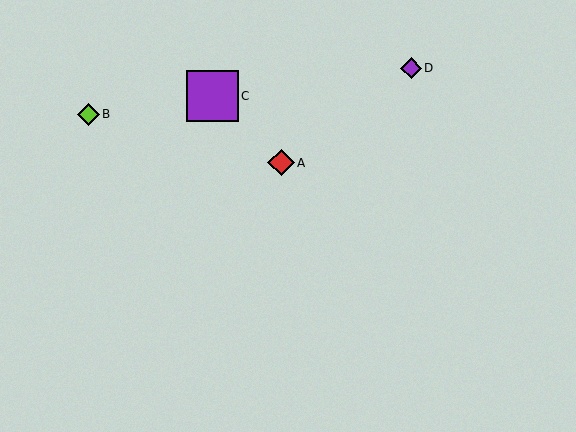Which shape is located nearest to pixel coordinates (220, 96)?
The purple square (labeled C) at (212, 96) is nearest to that location.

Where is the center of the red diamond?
The center of the red diamond is at (281, 163).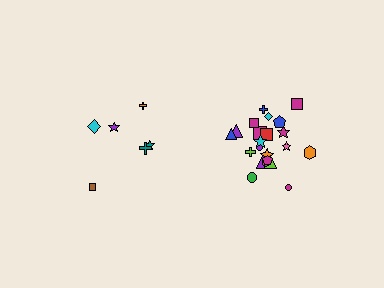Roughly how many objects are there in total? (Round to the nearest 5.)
Roughly 30 objects in total.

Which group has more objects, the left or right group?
The right group.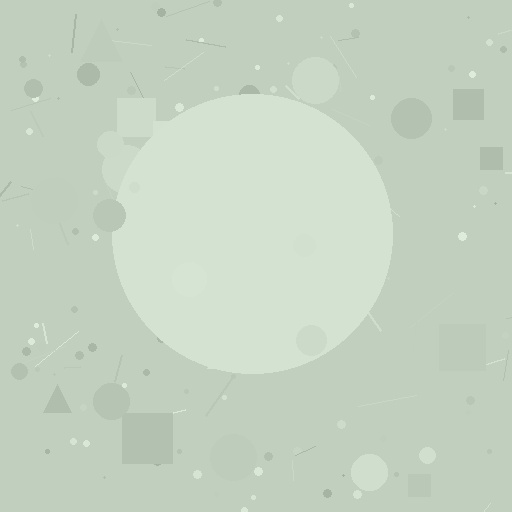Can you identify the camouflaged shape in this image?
The camouflaged shape is a circle.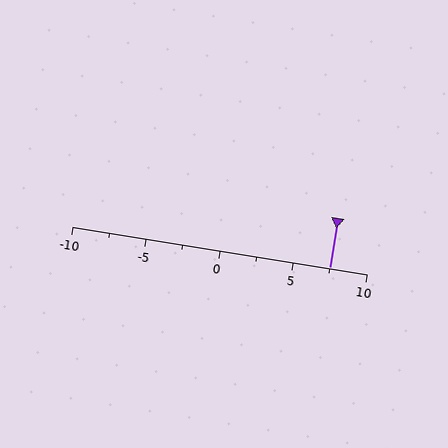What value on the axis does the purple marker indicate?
The marker indicates approximately 7.5.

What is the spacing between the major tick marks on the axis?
The major ticks are spaced 5 apart.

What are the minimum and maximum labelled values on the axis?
The axis runs from -10 to 10.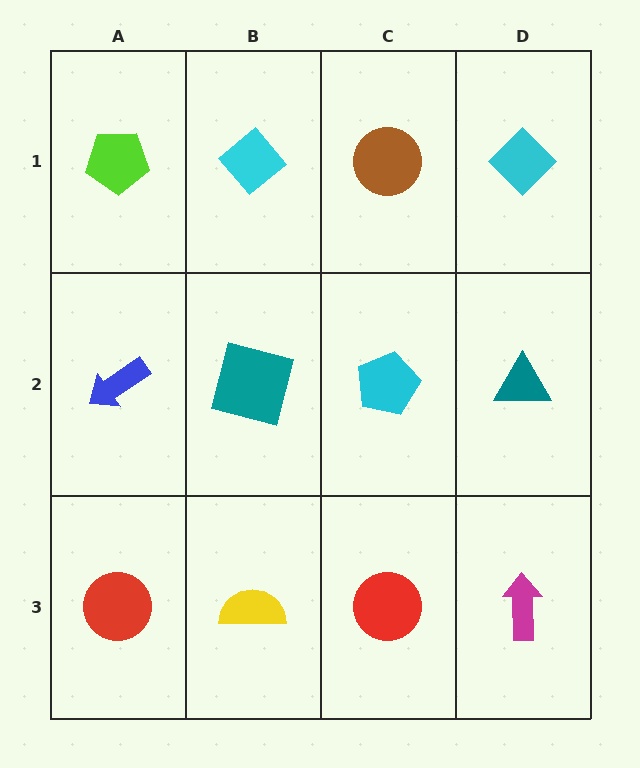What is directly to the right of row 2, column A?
A teal square.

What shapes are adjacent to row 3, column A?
A blue arrow (row 2, column A), a yellow semicircle (row 3, column B).